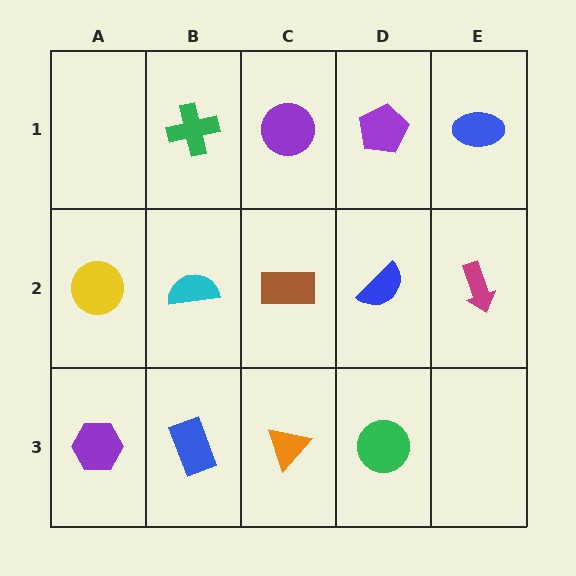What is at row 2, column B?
A cyan semicircle.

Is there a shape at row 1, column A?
No, that cell is empty.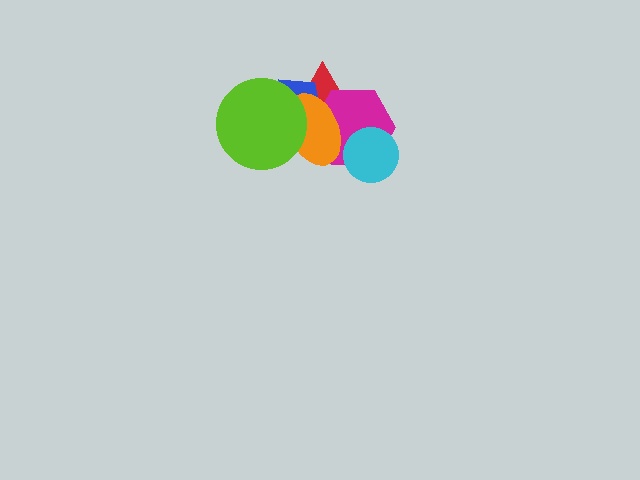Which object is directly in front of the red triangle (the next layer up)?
The blue pentagon is directly in front of the red triangle.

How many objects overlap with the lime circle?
3 objects overlap with the lime circle.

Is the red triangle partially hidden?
Yes, it is partially covered by another shape.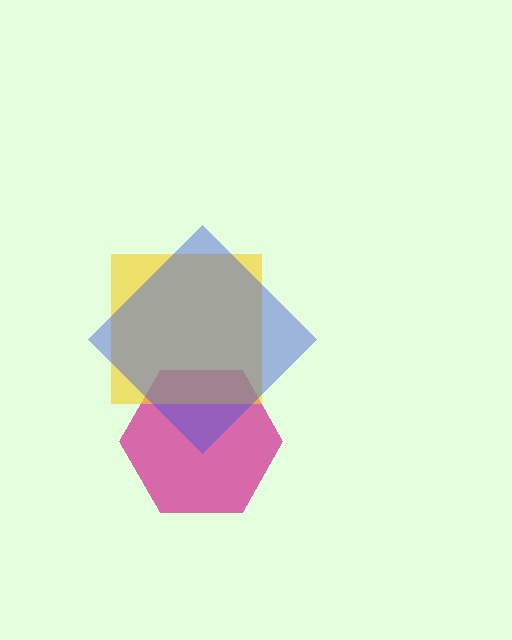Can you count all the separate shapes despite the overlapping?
Yes, there are 3 separate shapes.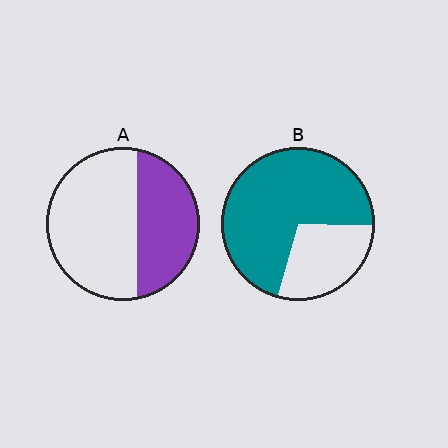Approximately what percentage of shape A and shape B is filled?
A is approximately 40% and B is approximately 70%.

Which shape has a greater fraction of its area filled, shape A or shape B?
Shape B.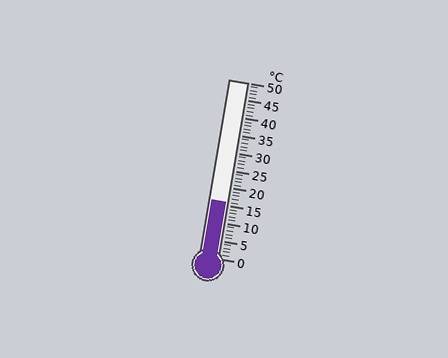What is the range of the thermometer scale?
The thermometer scale ranges from 0°C to 50°C.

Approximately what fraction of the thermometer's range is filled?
The thermometer is filled to approximately 30% of its range.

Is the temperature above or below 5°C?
The temperature is above 5°C.